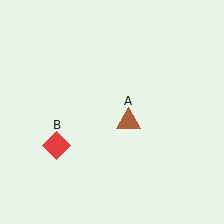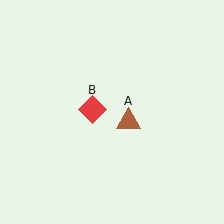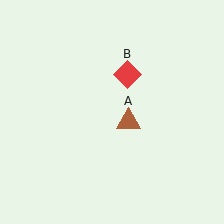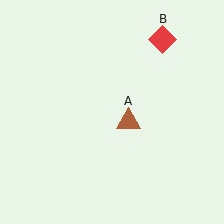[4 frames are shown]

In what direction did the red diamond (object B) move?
The red diamond (object B) moved up and to the right.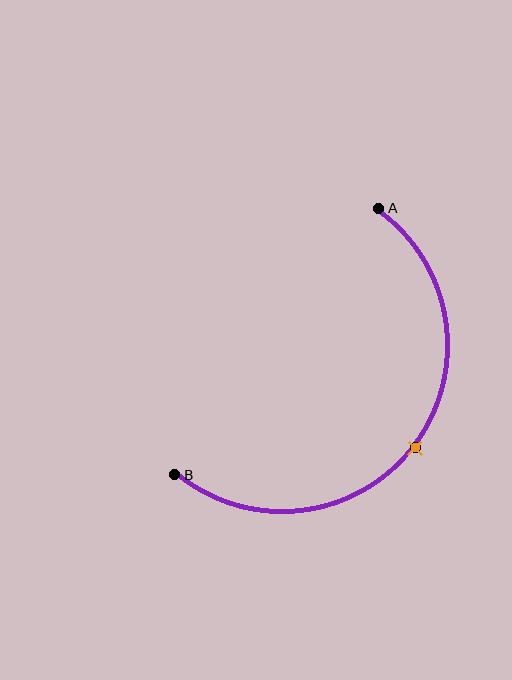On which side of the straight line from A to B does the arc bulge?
The arc bulges below and to the right of the straight line connecting A and B.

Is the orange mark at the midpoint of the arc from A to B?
Yes. The orange mark lies on the arc at equal arc-length from both A and B — it is the arc midpoint.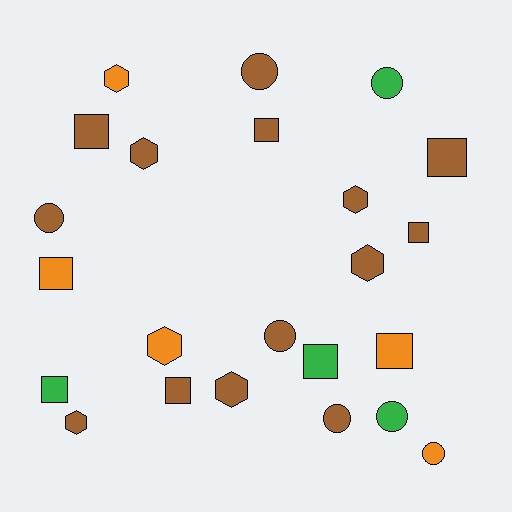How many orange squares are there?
There are 2 orange squares.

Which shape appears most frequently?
Square, with 9 objects.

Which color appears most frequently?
Brown, with 14 objects.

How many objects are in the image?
There are 23 objects.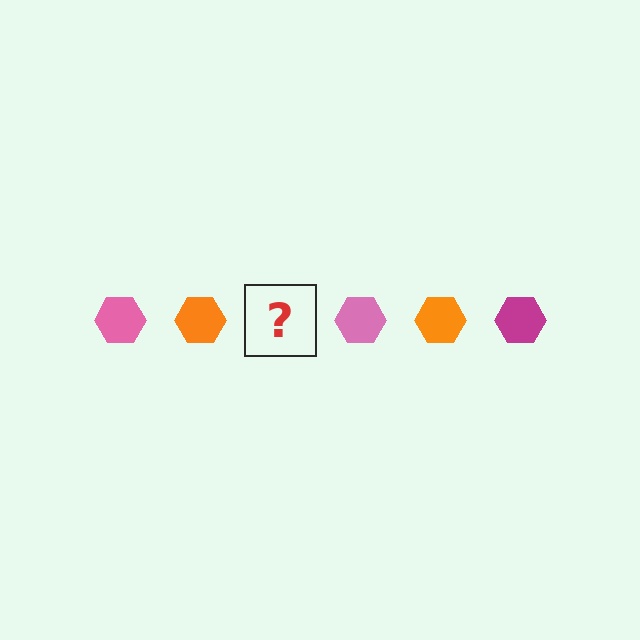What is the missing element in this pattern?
The missing element is a magenta hexagon.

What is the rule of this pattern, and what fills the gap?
The rule is that the pattern cycles through pink, orange, magenta hexagons. The gap should be filled with a magenta hexagon.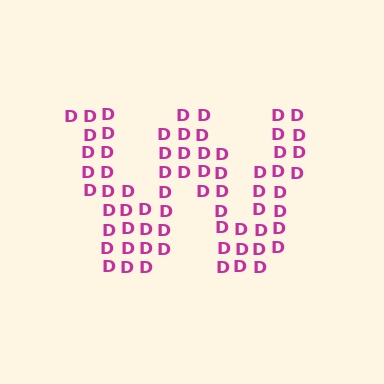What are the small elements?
The small elements are letter D's.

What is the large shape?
The large shape is the letter W.